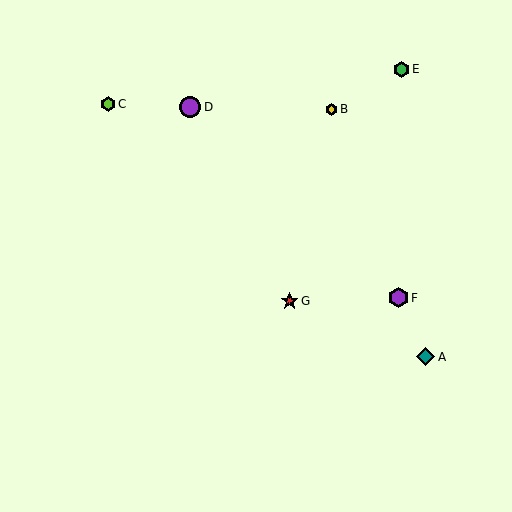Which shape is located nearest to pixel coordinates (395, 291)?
The purple hexagon (labeled F) at (398, 298) is nearest to that location.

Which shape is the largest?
The purple circle (labeled D) is the largest.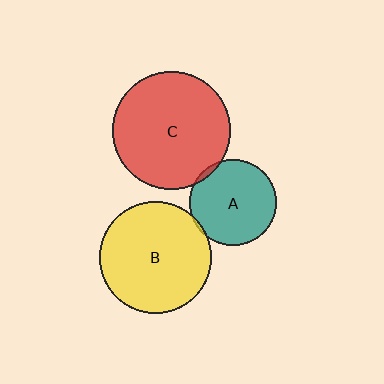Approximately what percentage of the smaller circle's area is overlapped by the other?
Approximately 5%.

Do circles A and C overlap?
Yes.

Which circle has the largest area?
Circle C (red).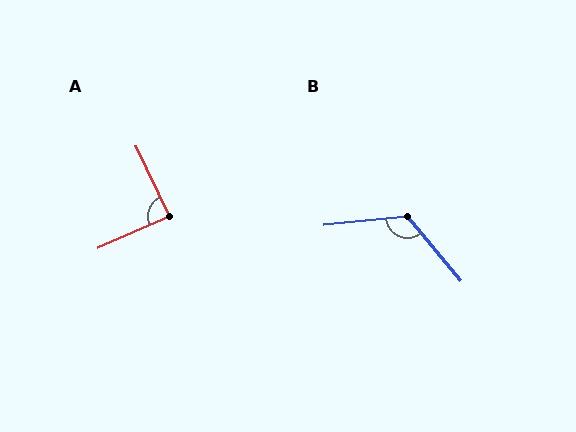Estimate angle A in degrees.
Approximately 88 degrees.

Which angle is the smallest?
A, at approximately 88 degrees.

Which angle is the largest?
B, at approximately 124 degrees.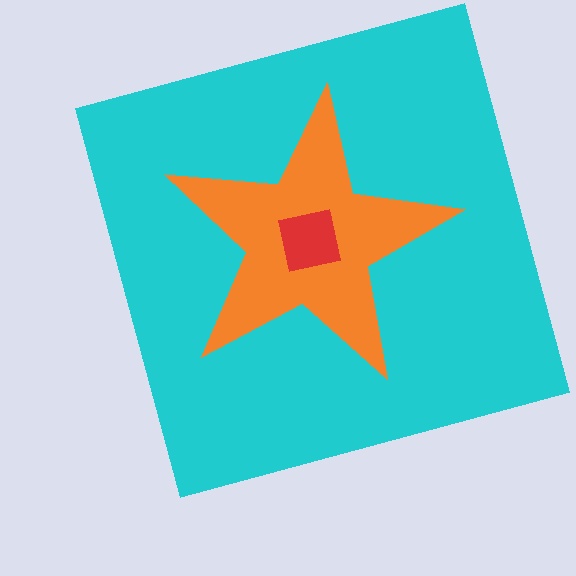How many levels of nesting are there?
3.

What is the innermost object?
The red square.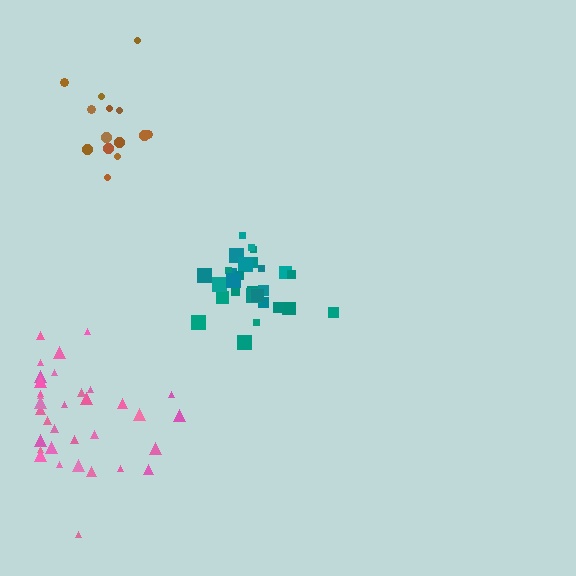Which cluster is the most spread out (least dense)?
Pink.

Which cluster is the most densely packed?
Teal.